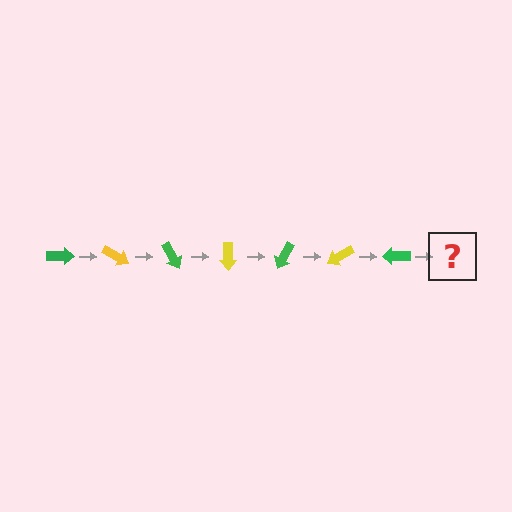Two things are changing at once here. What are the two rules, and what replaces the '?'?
The two rules are that it rotates 30 degrees each step and the color cycles through green and yellow. The '?' should be a yellow arrow, rotated 210 degrees from the start.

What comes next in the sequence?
The next element should be a yellow arrow, rotated 210 degrees from the start.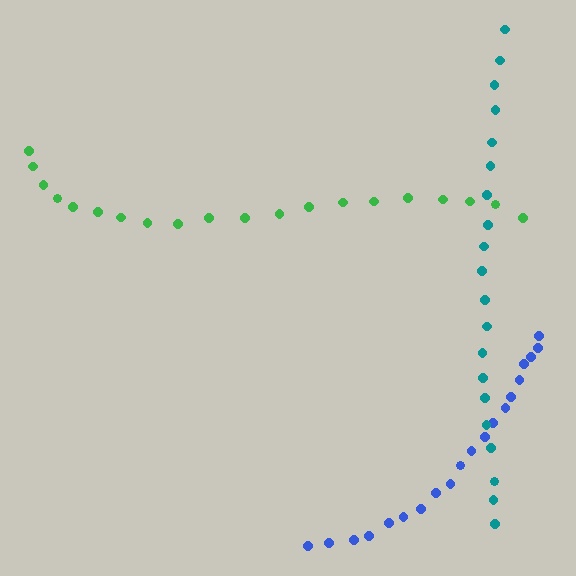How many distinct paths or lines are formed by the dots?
There are 3 distinct paths.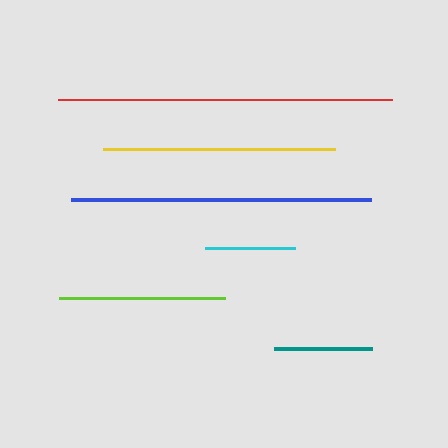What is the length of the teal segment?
The teal segment is approximately 98 pixels long.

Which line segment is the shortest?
The cyan line is the shortest at approximately 90 pixels.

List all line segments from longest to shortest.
From longest to shortest: red, blue, yellow, lime, teal, cyan.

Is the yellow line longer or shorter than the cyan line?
The yellow line is longer than the cyan line.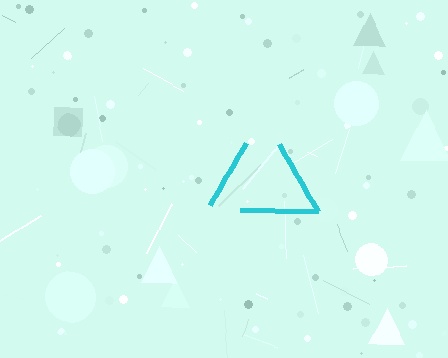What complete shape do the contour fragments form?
The contour fragments form a triangle.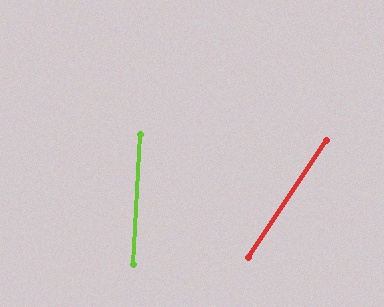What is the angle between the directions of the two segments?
Approximately 30 degrees.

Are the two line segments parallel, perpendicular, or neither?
Neither parallel nor perpendicular — they differ by about 30°.